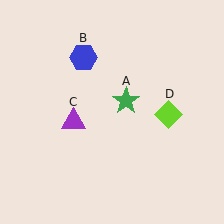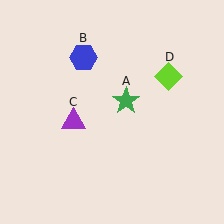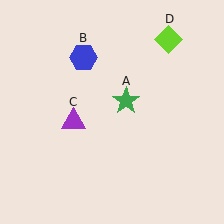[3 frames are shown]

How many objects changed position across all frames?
1 object changed position: lime diamond (object D).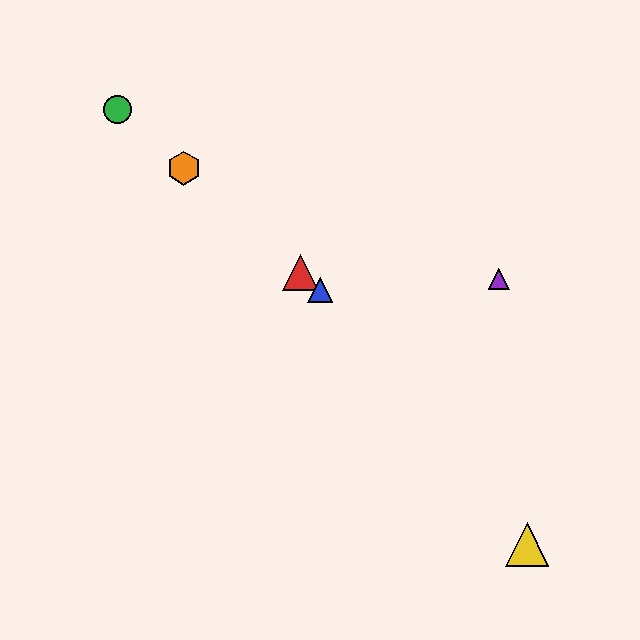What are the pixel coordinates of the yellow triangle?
The yellow triangle is at (527, 544).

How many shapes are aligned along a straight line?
4 shapes (the red triangle, the blue triangle, the green circle, the orange hexagon) are aligned along a straight line.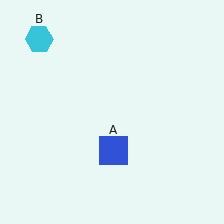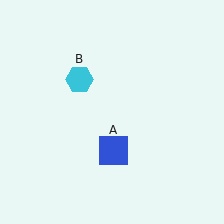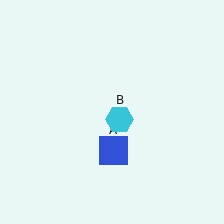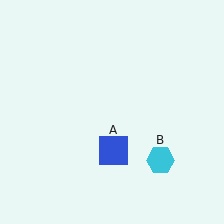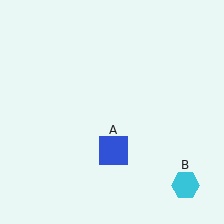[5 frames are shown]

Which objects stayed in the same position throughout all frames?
Blue square (object A) remained stationary.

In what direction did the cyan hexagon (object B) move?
The cyan hexagon (object B) moved down and to the right.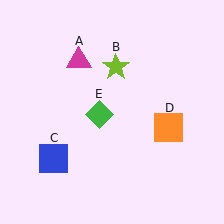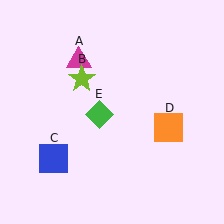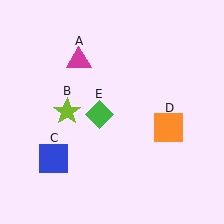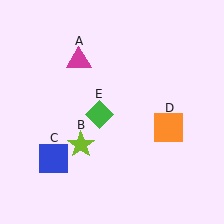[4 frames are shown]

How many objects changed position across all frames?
1 object changed position: lime star (object B).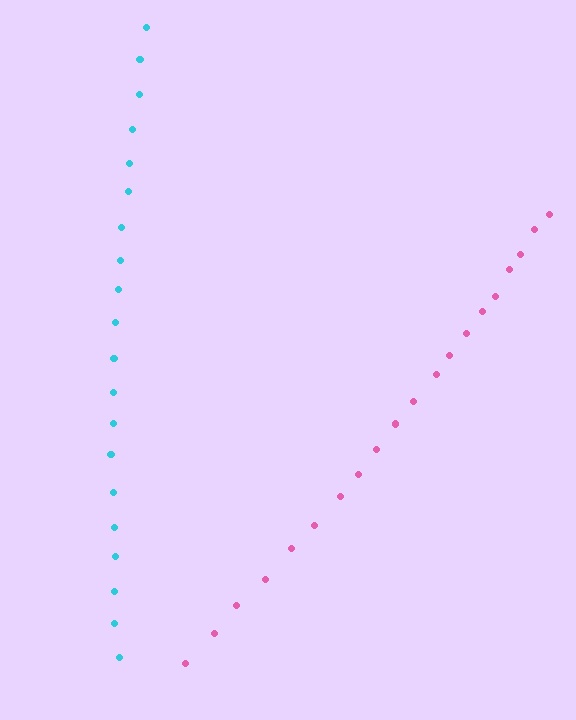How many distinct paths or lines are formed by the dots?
There are 2 distinct paths.